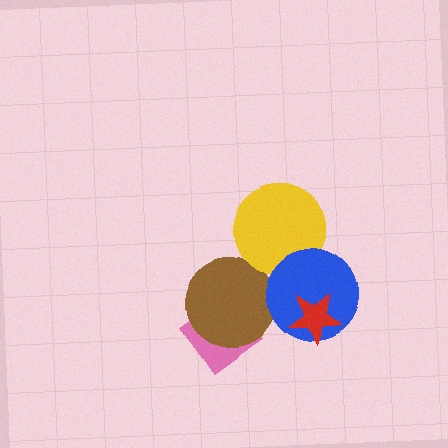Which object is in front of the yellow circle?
The blue circle is in front of the yellow circle.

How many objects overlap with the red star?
1 object overlaps with the red star.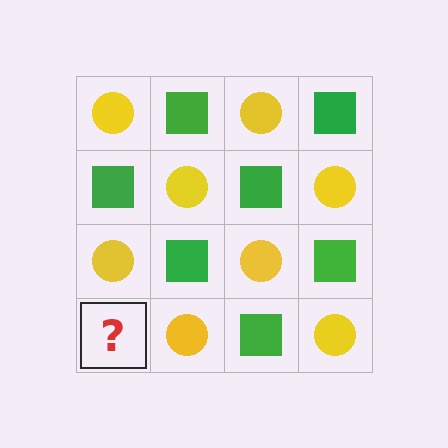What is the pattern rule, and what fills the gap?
The rule is that it alternates yellow circle and green square in a checkerboard pattern. The gap should be filled with a green square.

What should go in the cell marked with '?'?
The missing cell should contain a green square.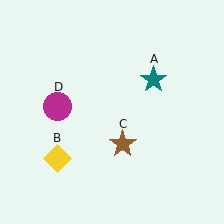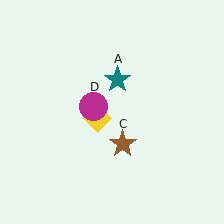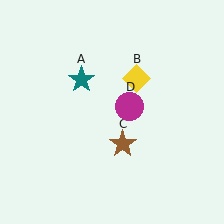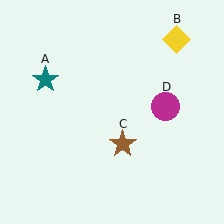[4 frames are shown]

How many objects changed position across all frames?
3 objects changed position: teal star (object A), yellow diamond (object B), magenta circle (object D).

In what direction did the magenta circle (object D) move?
The magenta circle (object D) moved right.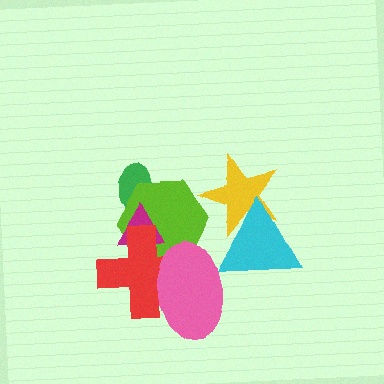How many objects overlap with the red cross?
3 objects overlap with the red cross.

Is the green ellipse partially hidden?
Yes, it is partially covered by another shape.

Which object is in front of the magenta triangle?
The red cross is in front of the magenta triangle.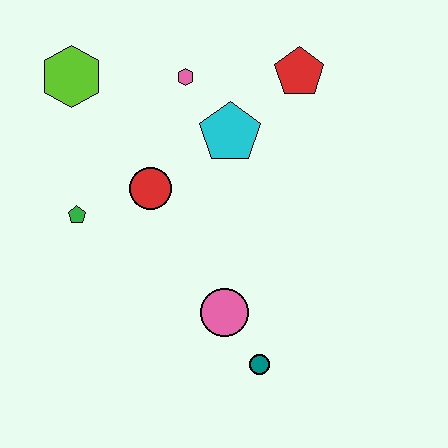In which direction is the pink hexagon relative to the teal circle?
The pink hexagon is above the teal circle.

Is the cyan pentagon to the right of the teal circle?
No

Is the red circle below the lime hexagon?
Yes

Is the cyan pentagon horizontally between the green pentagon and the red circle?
No